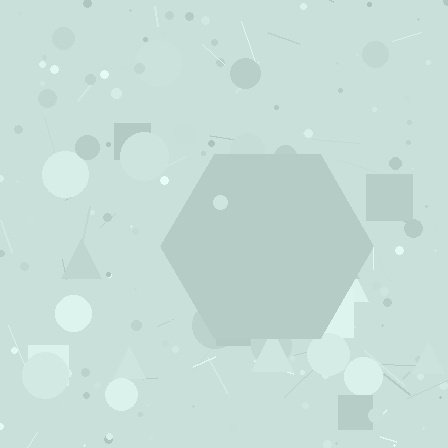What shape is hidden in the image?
A hexagon is hidden in the image.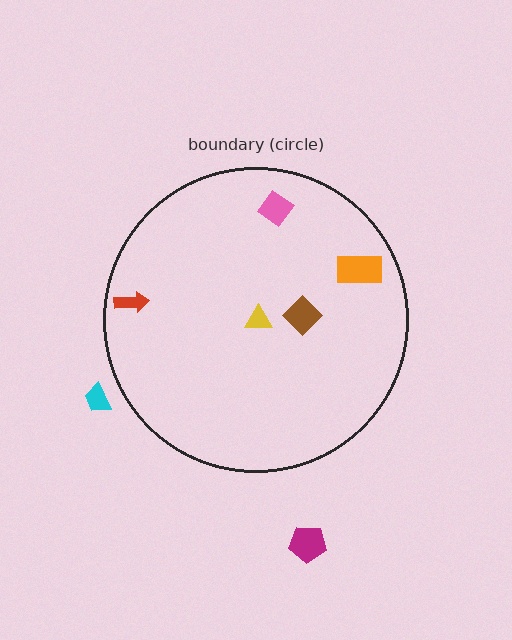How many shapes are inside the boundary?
5 inside, 2 outside.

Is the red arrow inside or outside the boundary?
Inside.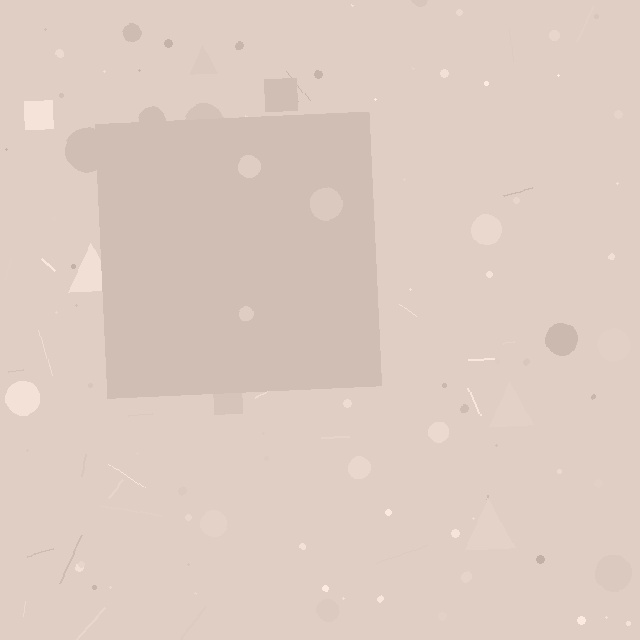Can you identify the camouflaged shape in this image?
The camouflaged shape is a square.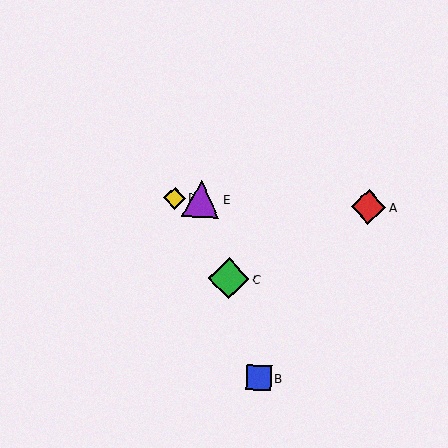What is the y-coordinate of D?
Object D is at y≈198.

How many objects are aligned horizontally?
3 objects (A, D, E) are aligned horizontally.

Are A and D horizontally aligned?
Yes, both are at y≈207.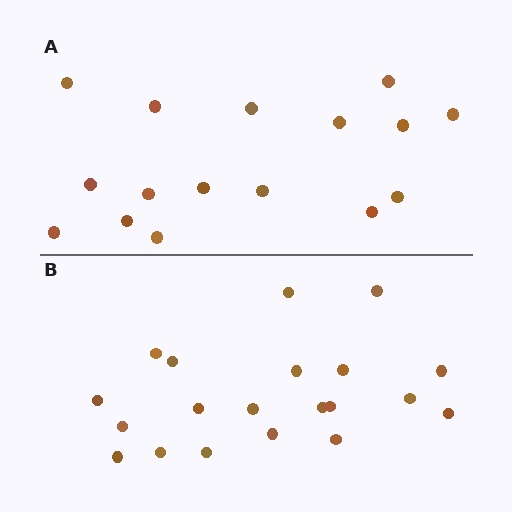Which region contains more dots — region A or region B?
Region B (the bottom region) has more dots.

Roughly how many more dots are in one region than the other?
Region B has about 4 more dots than region A.